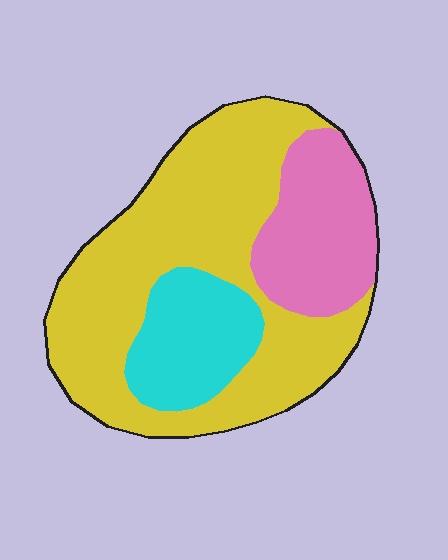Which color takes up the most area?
Yellow, at roughly 60%.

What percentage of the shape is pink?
Pink takes up less than a quarter of the shape.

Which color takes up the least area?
Cyan, at roughly 15%.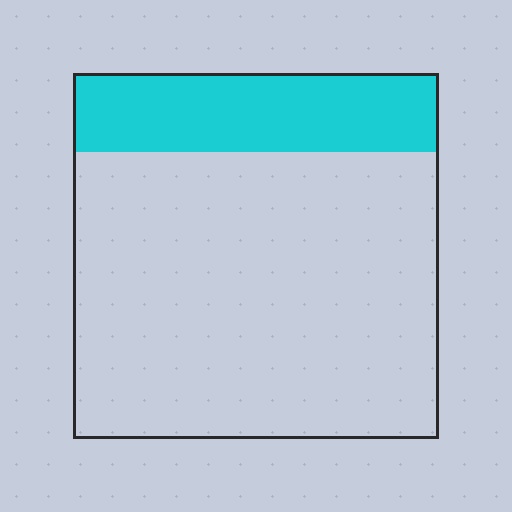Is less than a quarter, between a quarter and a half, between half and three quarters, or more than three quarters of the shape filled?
Less than a quarter.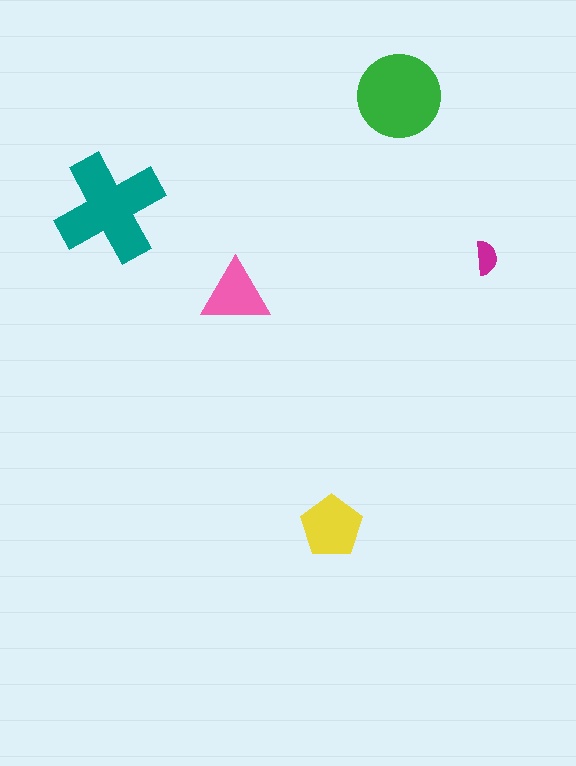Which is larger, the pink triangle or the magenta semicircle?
The pink triangle.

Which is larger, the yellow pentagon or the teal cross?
The teal cross.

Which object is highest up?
The green circle is topmost.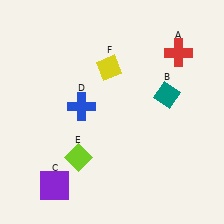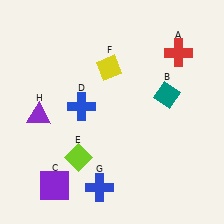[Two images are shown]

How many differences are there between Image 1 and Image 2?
There are 2 differences between the two images.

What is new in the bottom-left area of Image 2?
A blue cross (G) was added in the bottom-left area of Image 2.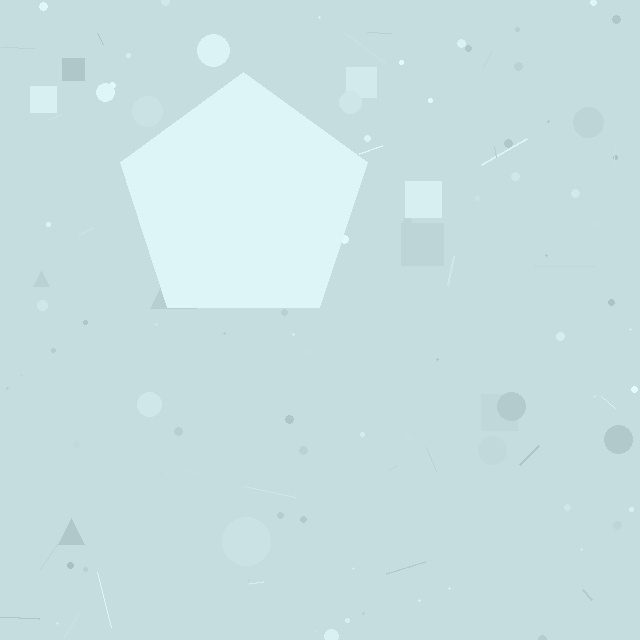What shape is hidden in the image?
A pentagon is hidden in the image.